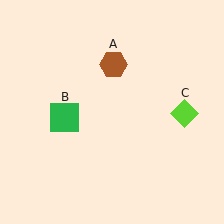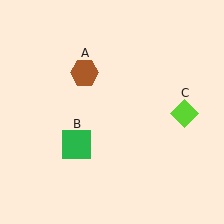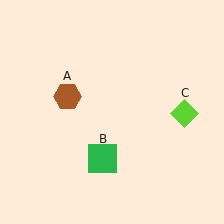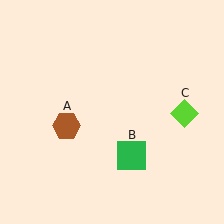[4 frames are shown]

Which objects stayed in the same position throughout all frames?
Lime diamond (object C) remained stationary.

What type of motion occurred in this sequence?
The brown hexagon (object A), green square (object B) rotated counterclockwise around the center of the scene.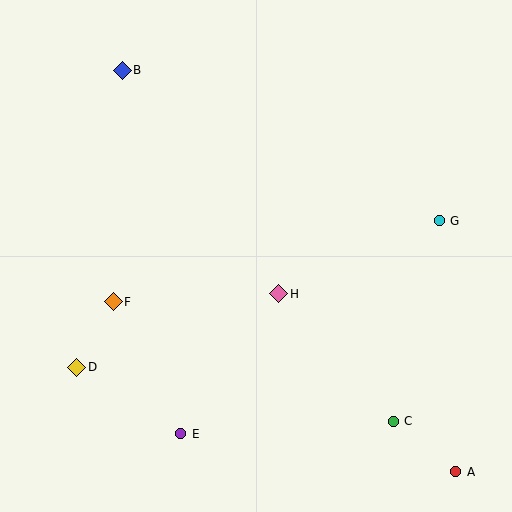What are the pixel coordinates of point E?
Point E is at (181, 434).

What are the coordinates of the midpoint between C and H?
The midpoint between C and H is at (336, 358).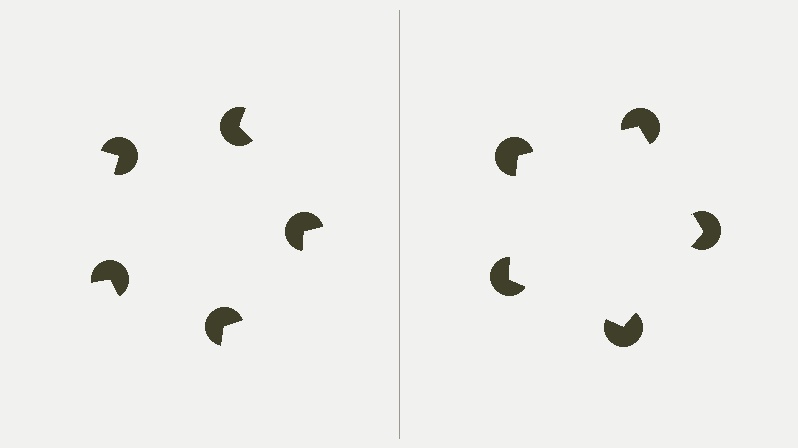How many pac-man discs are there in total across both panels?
10 — 5 on each side.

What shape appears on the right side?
An illusory pentagon.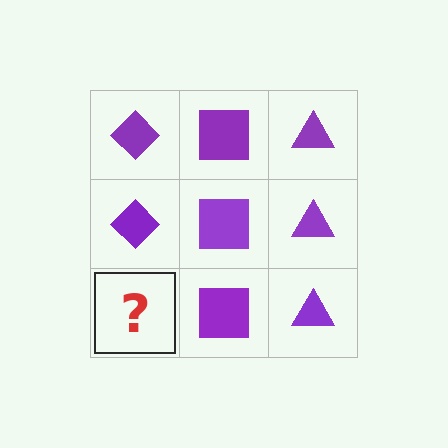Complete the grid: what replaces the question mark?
The question mark should be replaced with a purple diamond.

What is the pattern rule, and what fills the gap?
The rule is that each column has a consistent shape. The gap should be filled with a purple diamond.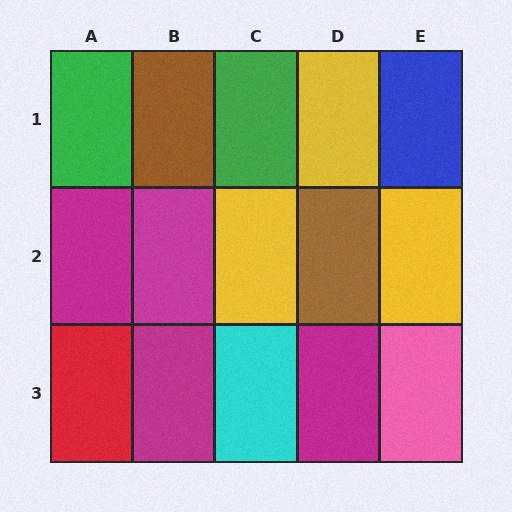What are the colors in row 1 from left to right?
Green, brown, green, yellow, blue.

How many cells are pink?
1 cell is pink.